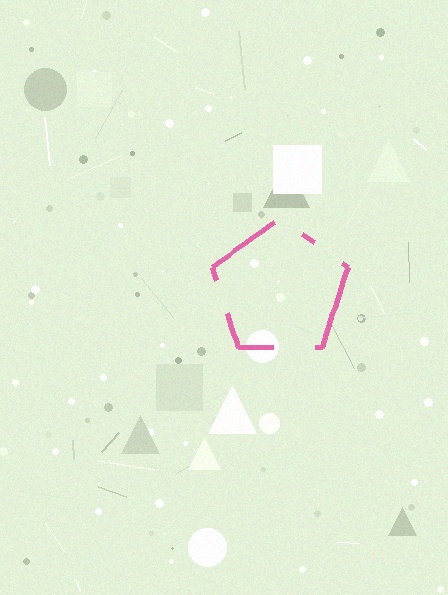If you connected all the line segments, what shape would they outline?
They would outline a pentagon.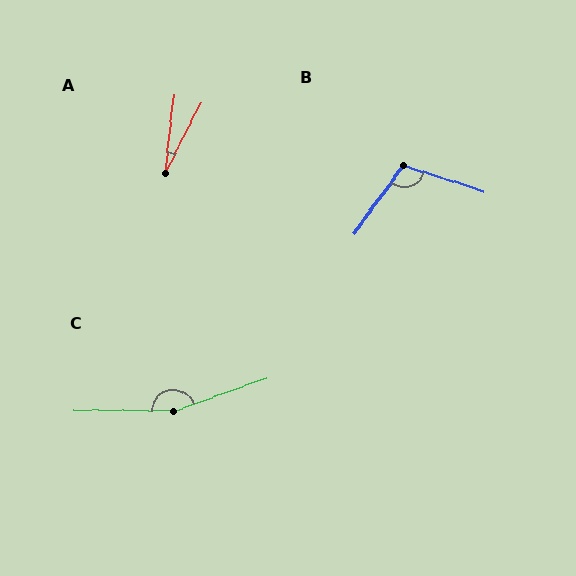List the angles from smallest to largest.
A (20°), B (108°), C (160°).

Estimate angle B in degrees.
Approximately 108 degrees.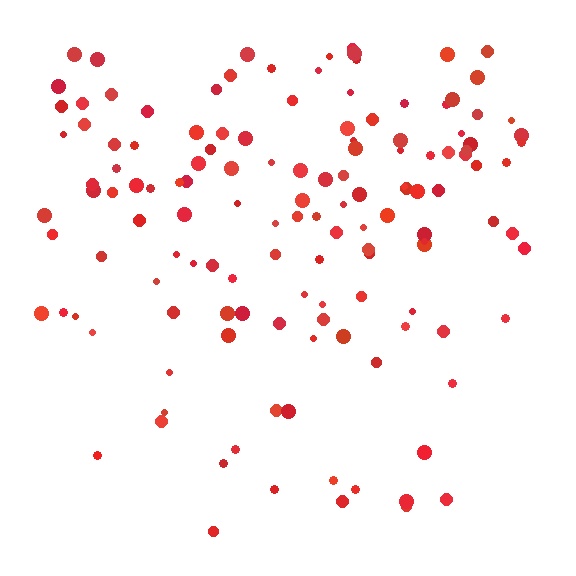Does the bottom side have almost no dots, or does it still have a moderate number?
Still a moderate number, just noticeably fewer than the top.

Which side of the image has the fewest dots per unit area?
The bottom.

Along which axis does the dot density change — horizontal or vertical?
Vertical.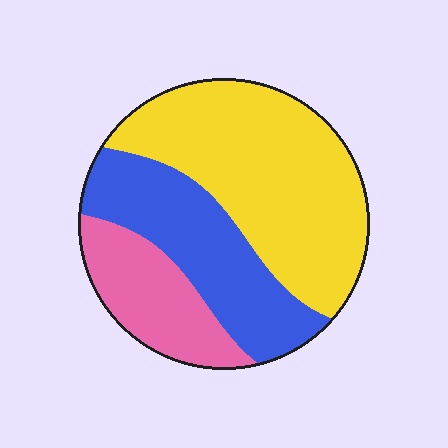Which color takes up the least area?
Pink, at roughly 20%.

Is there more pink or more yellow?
Yellow.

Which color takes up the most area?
Yellow, at roughly 50%.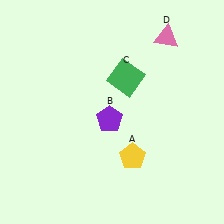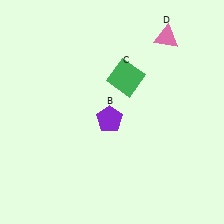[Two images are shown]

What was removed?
The yellow pentagon (A) was removed in Image 2.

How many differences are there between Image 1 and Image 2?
There is 1 difference between the two images.